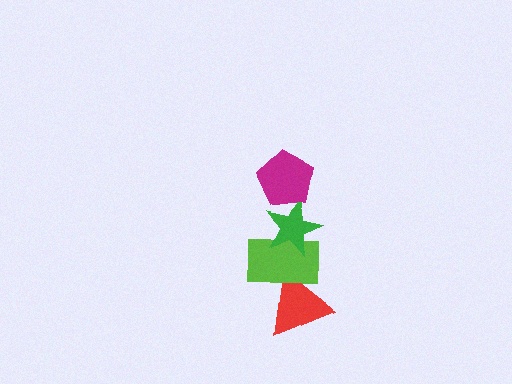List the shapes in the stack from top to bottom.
From top to bottom: the magenta pentagon, the green star, the lime rectangle, the red triangle.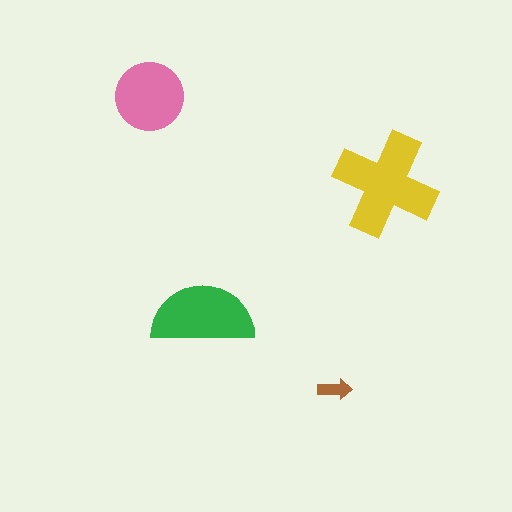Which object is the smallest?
The brown arrow.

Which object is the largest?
The yellow cross.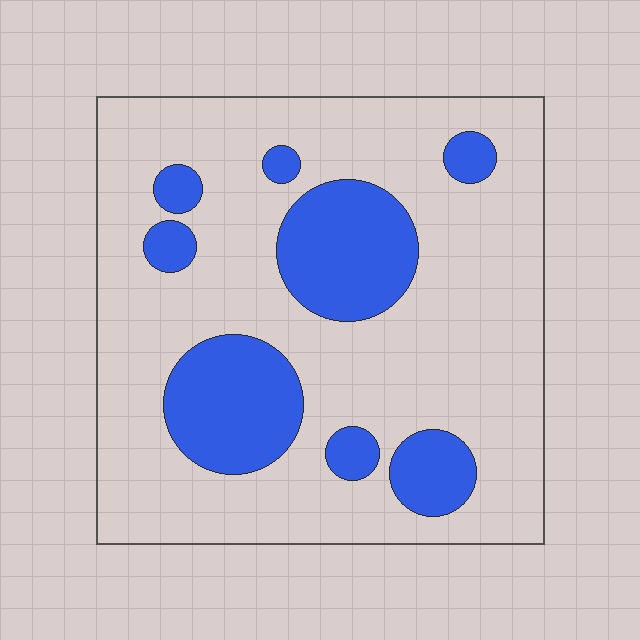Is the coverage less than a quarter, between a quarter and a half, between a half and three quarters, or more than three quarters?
Less than a quarter.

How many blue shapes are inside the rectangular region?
8.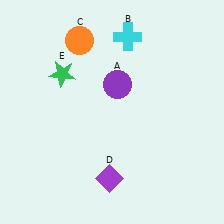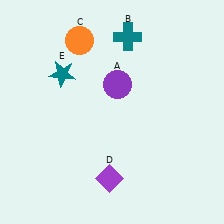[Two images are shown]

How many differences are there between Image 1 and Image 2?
There are 2 differences between the two images.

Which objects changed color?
B changed from cyan to teal. E changed from green to teal.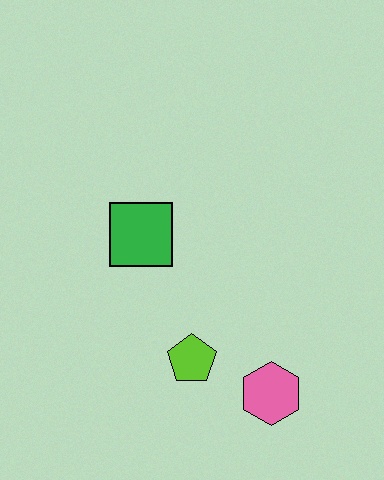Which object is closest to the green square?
The lime pentagon is closest to the green square.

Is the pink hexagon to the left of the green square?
No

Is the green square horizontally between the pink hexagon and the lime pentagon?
No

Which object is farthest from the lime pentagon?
The green square is farthest from the lime pentagon.